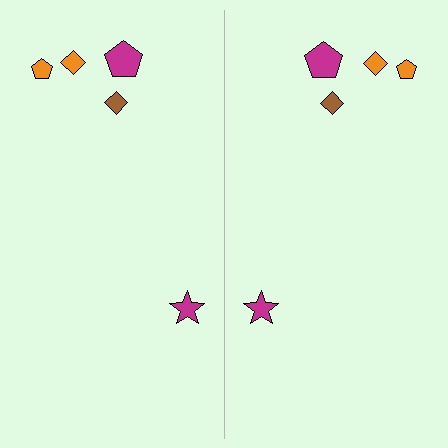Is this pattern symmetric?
Yes, this pattern has bilateral (reflection) symmetry.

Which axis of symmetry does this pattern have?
The pattern has a vertical axis of symmetry running through the center of the image.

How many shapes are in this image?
There are 10 shapes in this image.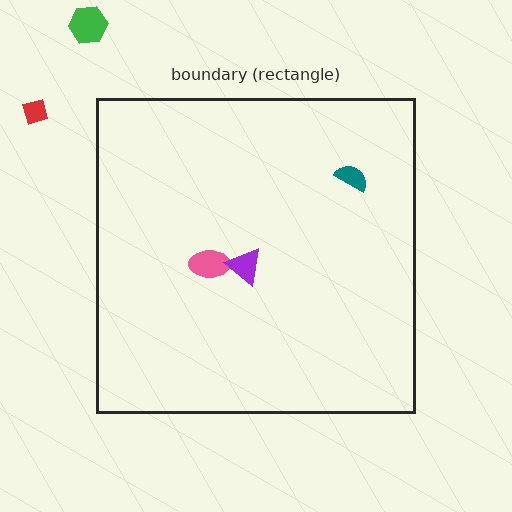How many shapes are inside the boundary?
3 inside, 2 outside.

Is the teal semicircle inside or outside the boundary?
Inside.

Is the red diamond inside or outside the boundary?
Outside.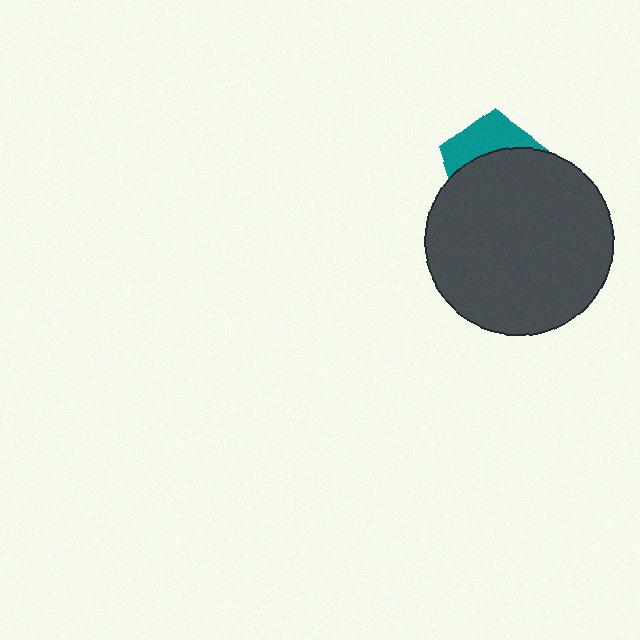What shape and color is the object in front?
The object in front is a dark gray circle.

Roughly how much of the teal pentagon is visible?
A small part of it is visible (roughly 37%).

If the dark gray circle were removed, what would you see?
You would see the complete teal pentagon.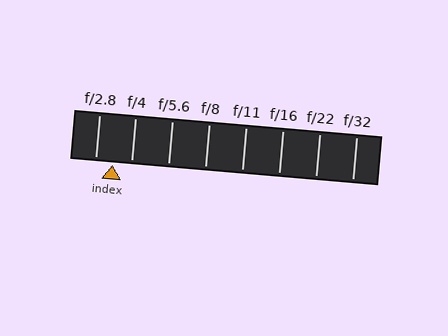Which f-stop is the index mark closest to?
The index mark is closest to f/2.8.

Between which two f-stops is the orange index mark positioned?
The index mark is between f/2.8 and f/4.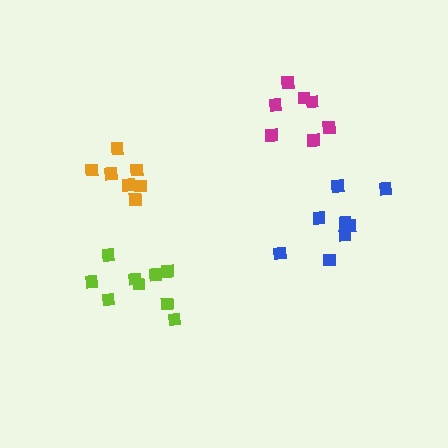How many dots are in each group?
Group 1: 7 dots, Group 2: 8 dots, Group 3: 9 dots, Group 4: 7 dots (31 total).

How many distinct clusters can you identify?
There are 4 distinct clusters.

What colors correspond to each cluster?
The clusters are colored: orange, blue, lime, magenta.